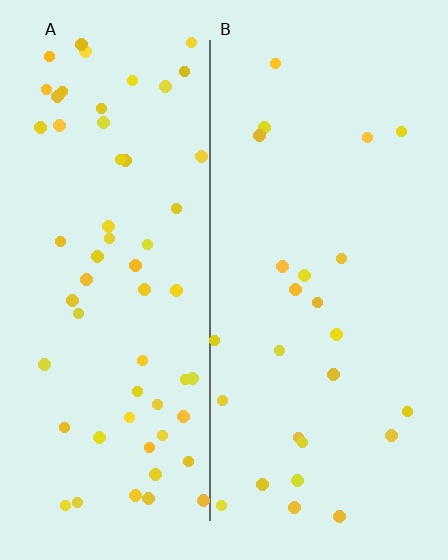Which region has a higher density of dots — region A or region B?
A (the left).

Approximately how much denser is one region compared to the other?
Approximately 2.4× — region A over region B.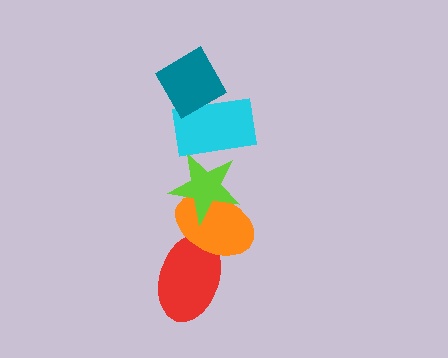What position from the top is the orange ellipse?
The orange ellipse is 4th from the top.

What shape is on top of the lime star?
The cyan rectangle is on top of the lime star.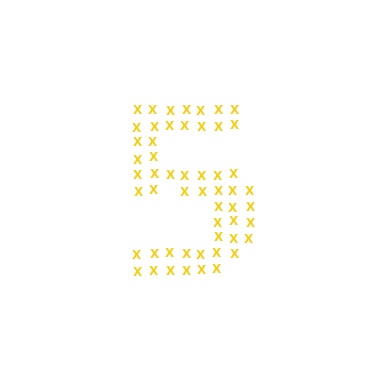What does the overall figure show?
The overall figure shows the digit 5.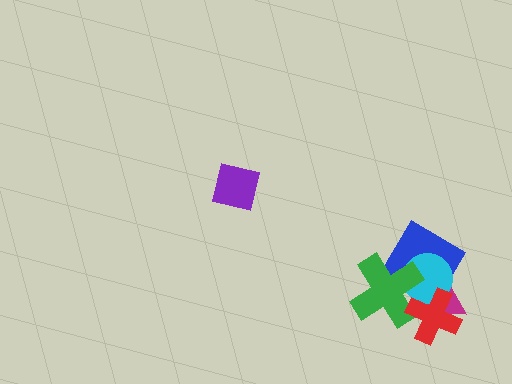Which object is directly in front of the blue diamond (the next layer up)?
The cyan circle is directly in front of the blue diamond.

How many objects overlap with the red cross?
3 objects overlap with the red cross.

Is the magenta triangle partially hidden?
Yes, it is partially covered by another shape.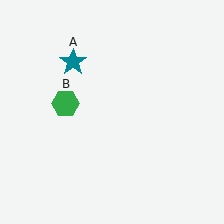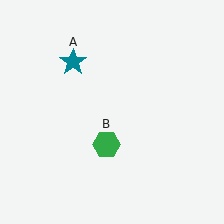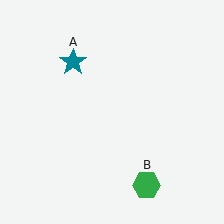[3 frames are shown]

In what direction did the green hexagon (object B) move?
The green hexagon (object B) moved down and to the right.